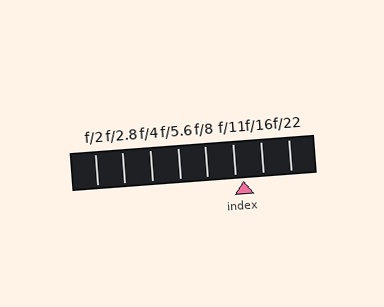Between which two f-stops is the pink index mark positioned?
The index mark is between f/11 and f/16.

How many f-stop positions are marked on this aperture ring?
There are 8 f-stop positions marked.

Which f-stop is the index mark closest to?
The index mark is closest to f/11.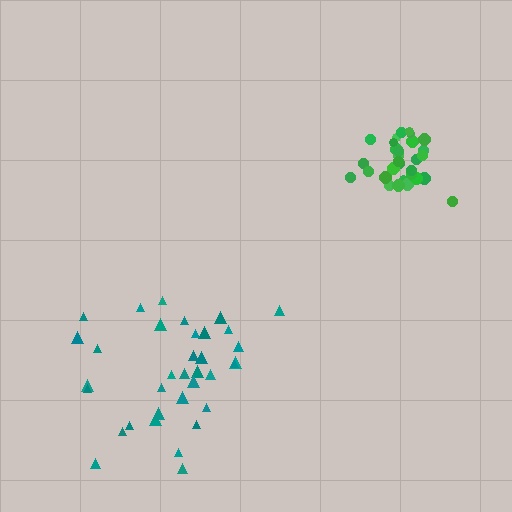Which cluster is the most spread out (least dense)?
Teal.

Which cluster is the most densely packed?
Green.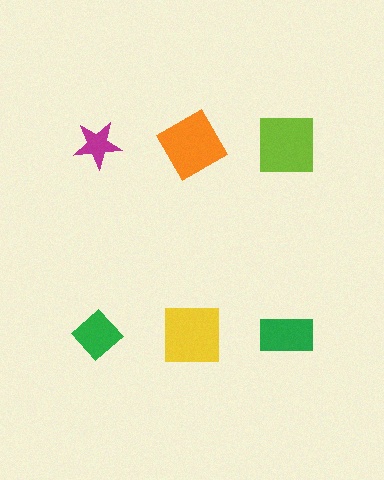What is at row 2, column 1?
A green diamond.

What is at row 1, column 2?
An orange diamond.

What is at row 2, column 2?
A yellow square.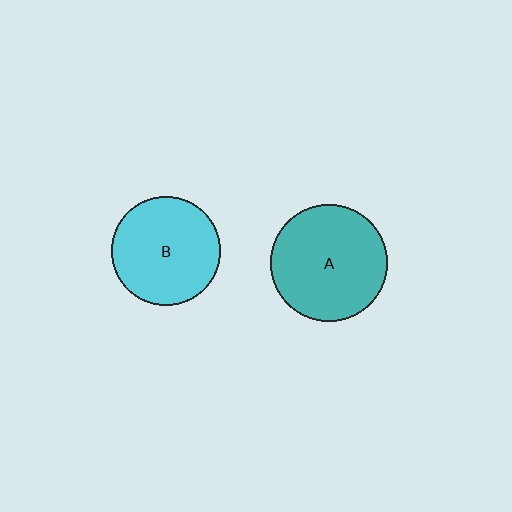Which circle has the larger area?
Circle A (teal).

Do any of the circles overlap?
No, none of the circles overlap.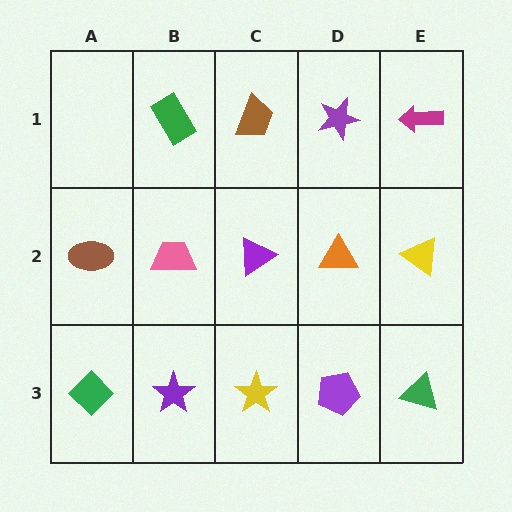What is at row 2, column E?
A yellow triangle.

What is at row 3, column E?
A green triangle.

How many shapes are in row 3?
5 shapes.